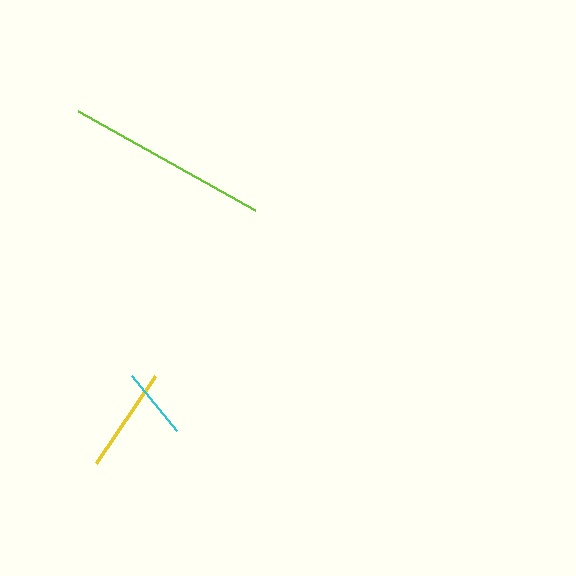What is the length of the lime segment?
The lime segment is approximately 203 pixels long.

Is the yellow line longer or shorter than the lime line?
The lime line is longer than the yellow line.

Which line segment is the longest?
The lime line is the longest at approximately 203 pixels.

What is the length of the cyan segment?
The cyan segment is approximately 71 pixels long.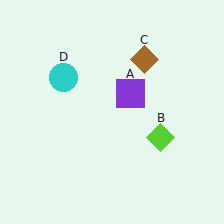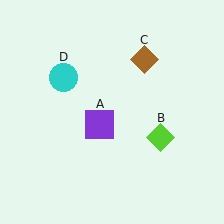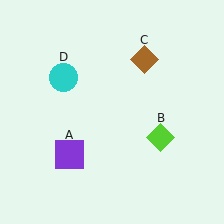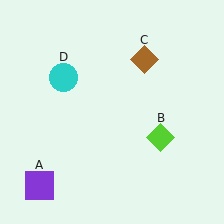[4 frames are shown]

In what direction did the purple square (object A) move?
The purple square (object A) moved down and to the left.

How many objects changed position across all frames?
1 object changed position: purple square (object A).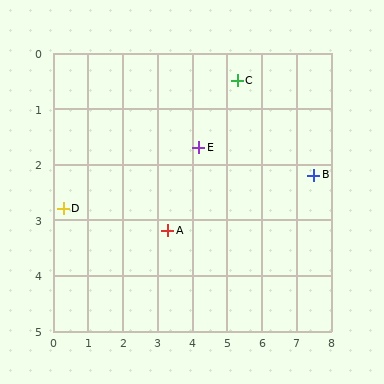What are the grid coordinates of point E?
Point E is at approximately (4.2, 1.7).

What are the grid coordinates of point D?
Point D is at approximately (0.3, 2.8).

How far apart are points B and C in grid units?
Points B and C are about 2.8 grid units apart.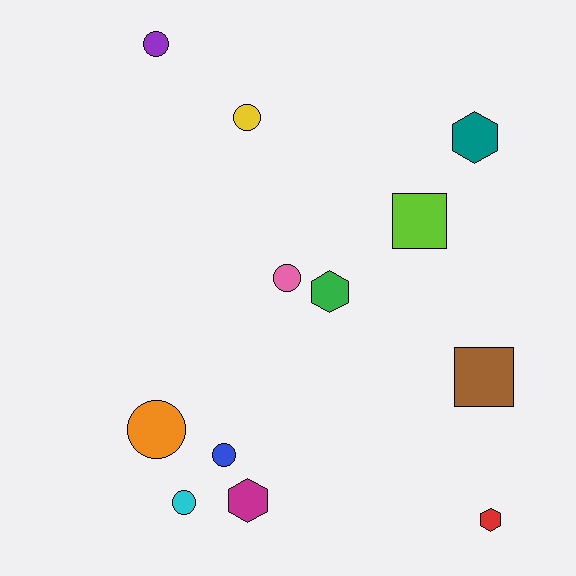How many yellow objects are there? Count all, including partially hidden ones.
There is 1 yellow object.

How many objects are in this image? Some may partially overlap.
There are 12 objects.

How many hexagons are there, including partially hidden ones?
There are 4 hexagons.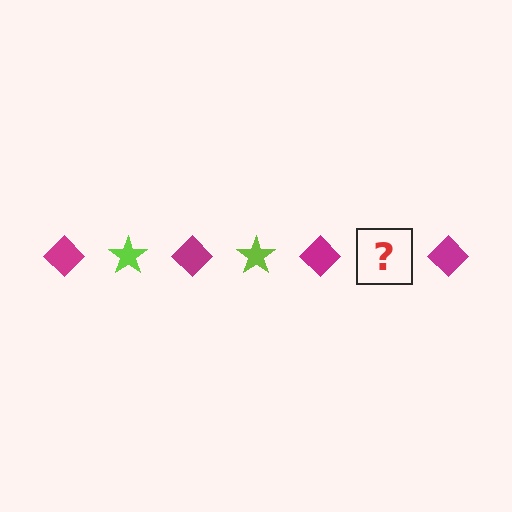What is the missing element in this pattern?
The missing element is a lime star.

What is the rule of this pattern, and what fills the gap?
The rule is that the pattern alternates between magenta diamond and lime star. The gap should be filled with a lime star.